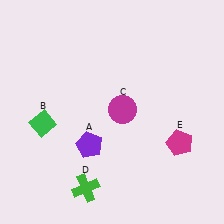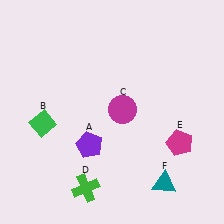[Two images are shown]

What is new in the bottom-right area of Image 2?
A teal triangle (F) was added in the bottom-right area of Image 2.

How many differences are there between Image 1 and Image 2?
There is 1 difference between the two images.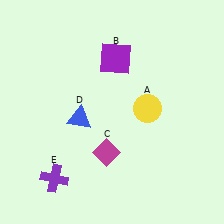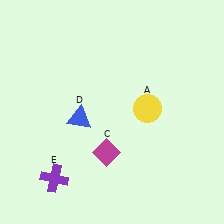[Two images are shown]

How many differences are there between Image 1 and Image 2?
There is 1 difference between the two images.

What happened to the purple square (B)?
The purple square (B) was removed in Image 2. It was in the top-right area of Image 1.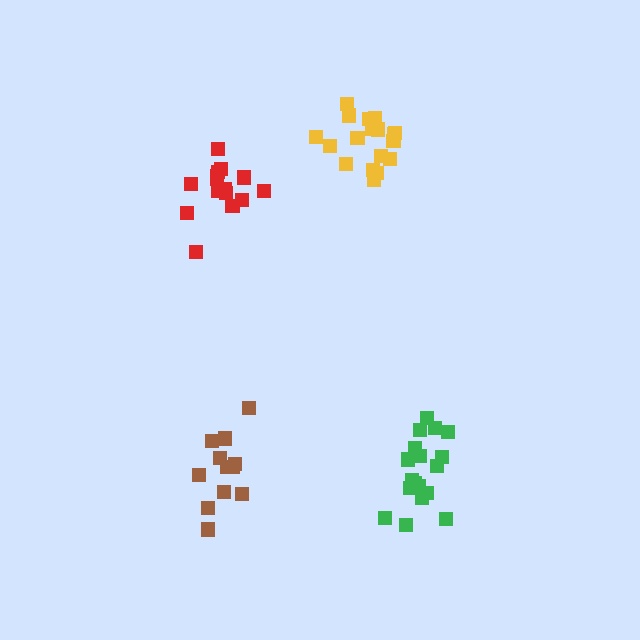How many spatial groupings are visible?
There are 4 spatial groupings.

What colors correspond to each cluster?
The clusters are colored: brown, yellow, red, green.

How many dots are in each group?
Group 1: 12 dots, Group 2: 18 dots, Group 3: 16 dots, Group 4: 18 dots (64 total).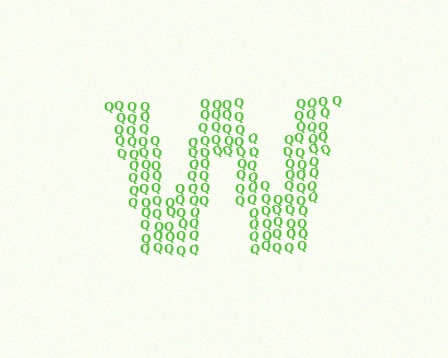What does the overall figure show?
The overall figure shows the letter W.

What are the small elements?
The small elements are letter Q's.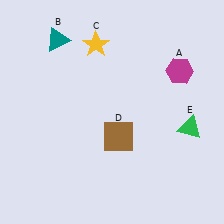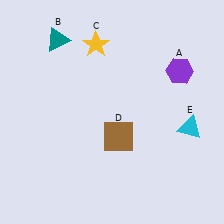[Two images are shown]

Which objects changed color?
A changed from magenta to purple. E changed from green to cyan.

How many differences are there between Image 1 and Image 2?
There are 2 differences between the two images.